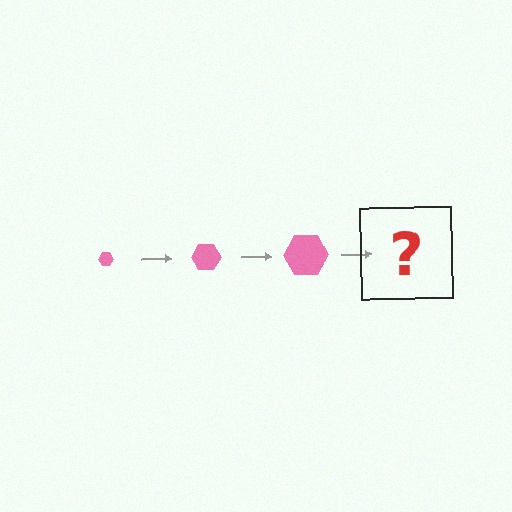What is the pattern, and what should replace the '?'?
The pattern is that the hexagon gets progressively larger each step. The '?' should be a pink hexagon, larger than the previous one.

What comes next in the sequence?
The next element should be a pink hexagon, larger than the previous one.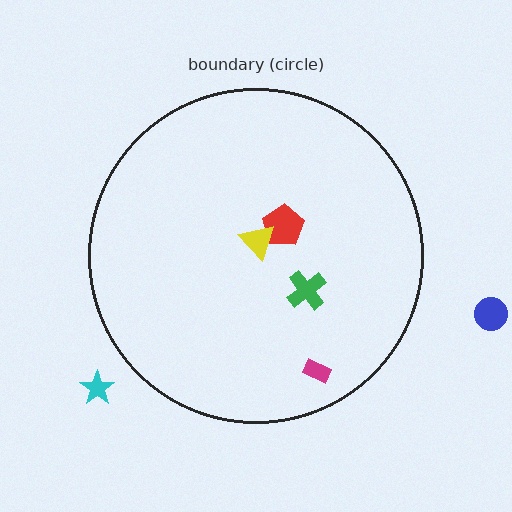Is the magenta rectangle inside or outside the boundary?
Inside.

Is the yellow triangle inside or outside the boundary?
Inside.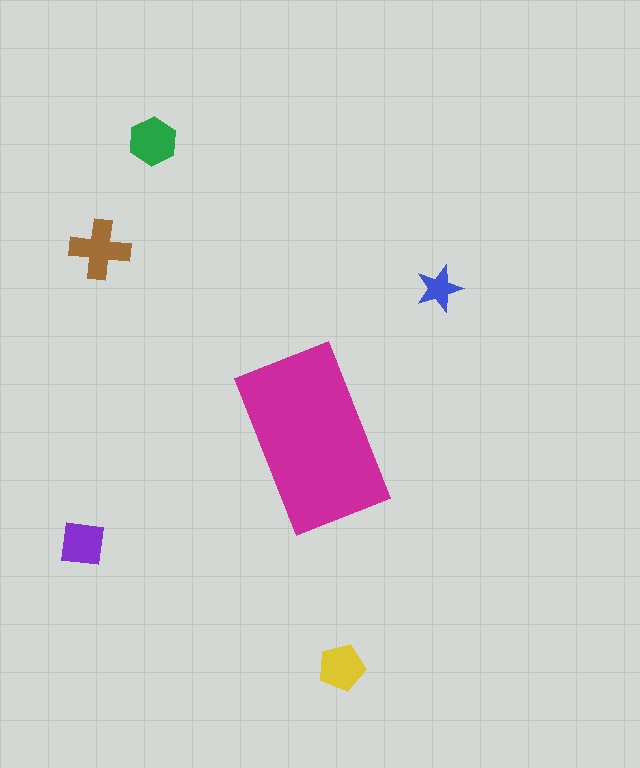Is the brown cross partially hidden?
No, the brown cross is fully visible.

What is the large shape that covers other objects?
A magenta rectangle.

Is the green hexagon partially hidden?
No, the green hexagon is fully visible.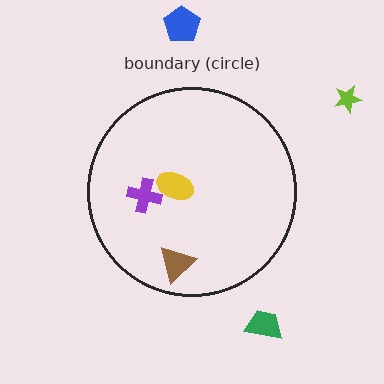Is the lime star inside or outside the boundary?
Outside.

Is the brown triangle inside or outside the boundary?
Inside.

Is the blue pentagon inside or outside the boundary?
Outside.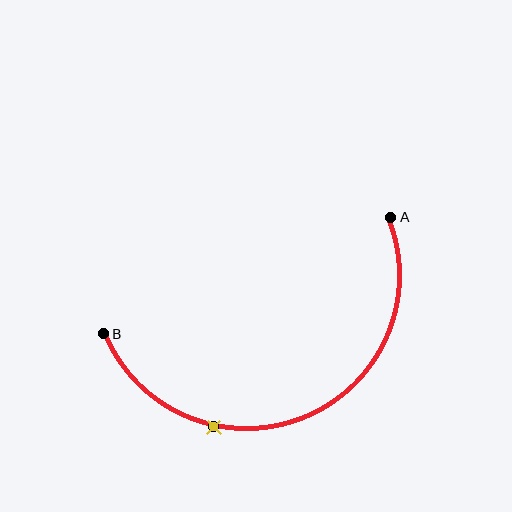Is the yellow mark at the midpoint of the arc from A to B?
No. The yellow mark lies on the arc but is closer to endpoint B. The arc midpoint would be at the point on the curve equidistant along the arc from both A and B.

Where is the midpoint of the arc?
The arc midpoint is the point on the curve farthest from the straight line joining A and B. It sits below that line.